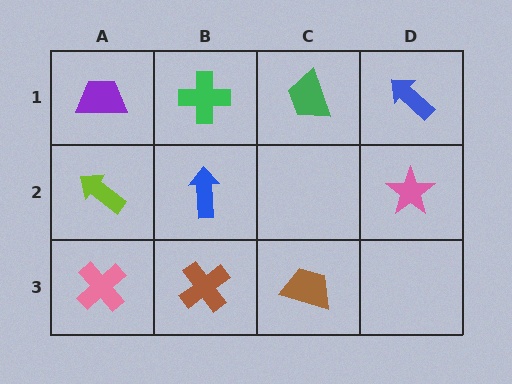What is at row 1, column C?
A green trapezoid.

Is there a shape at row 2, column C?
No, that cell is empty.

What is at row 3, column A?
A pink cross.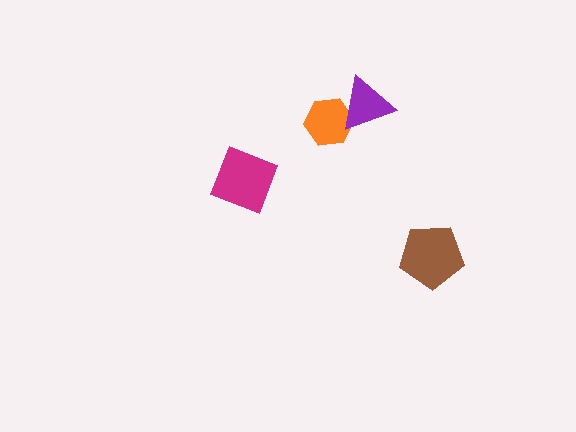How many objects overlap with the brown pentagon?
0 objects overlap with the brown pentagon.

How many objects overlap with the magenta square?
0 objects overlap with the magenta square.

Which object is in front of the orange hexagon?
The purple triangle is in front of the orange hexagon.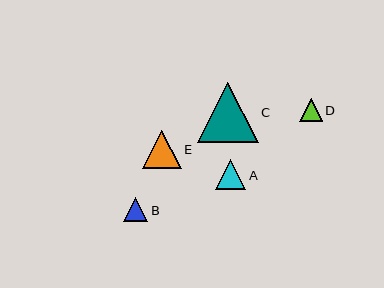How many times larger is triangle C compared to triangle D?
Triangle C is approximately 2.7 times the size of triangle D.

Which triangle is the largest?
Triangle C is the largest with a size of approximately 61 pixels.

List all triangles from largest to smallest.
From largest to smallest: C, E, A, B, D.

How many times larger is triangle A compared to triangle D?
Triangle A is approximately 1.3 times the size of triangle D.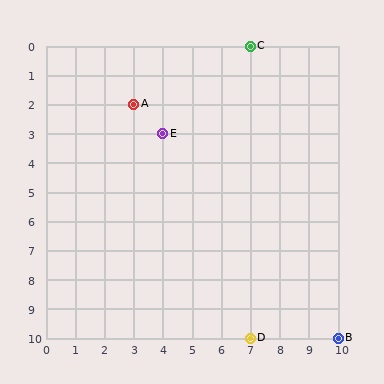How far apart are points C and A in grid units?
Points C and A are 4 columns and 2 rows apart (about 4.5 grid units diagonally).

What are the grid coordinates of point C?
Point C is at grid coordinates (7, 0).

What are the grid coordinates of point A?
Point A is at grid coordinates (3, 2).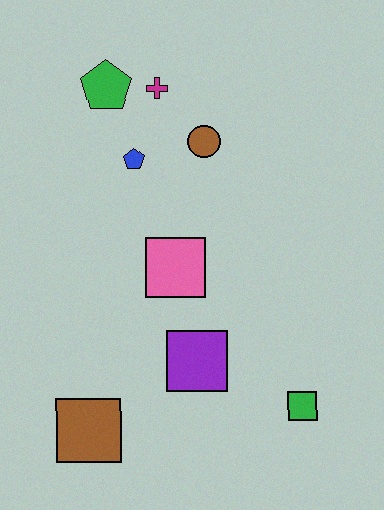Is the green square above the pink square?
No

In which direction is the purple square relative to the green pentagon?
The purple square is below the green pentagon.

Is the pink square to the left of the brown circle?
Yes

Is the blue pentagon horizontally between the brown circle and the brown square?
Yes